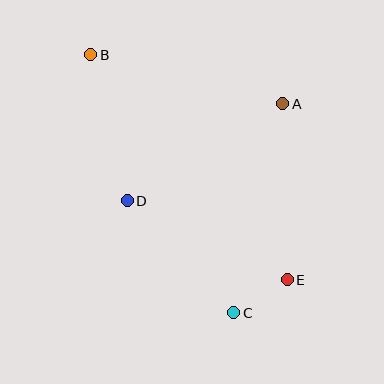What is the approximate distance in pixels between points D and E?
The distance between D and E is approximately 179 pixels.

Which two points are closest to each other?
Points C and E are closest to each other.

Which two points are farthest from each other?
Points B and E are farthest from each other.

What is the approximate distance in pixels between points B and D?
The distance between B and D is approximately 151 pixels.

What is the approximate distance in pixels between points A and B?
The distance between A and B is approximately 199 pixels.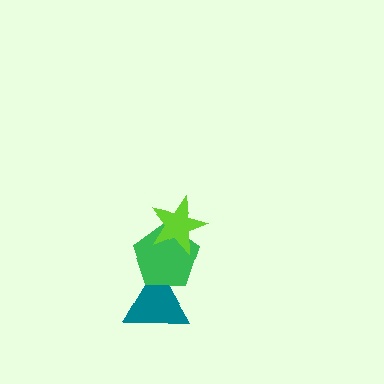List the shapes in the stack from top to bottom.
From top to bottom: the lime star, the green pentagon, the teal triangle.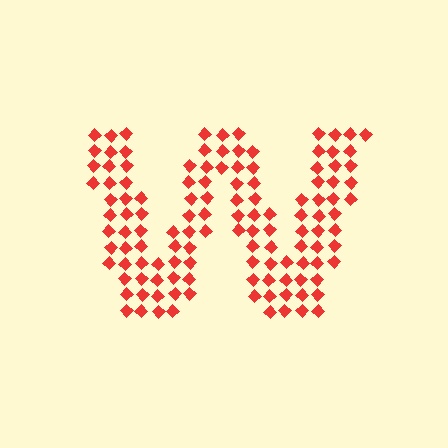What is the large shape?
The large shape is the letter W.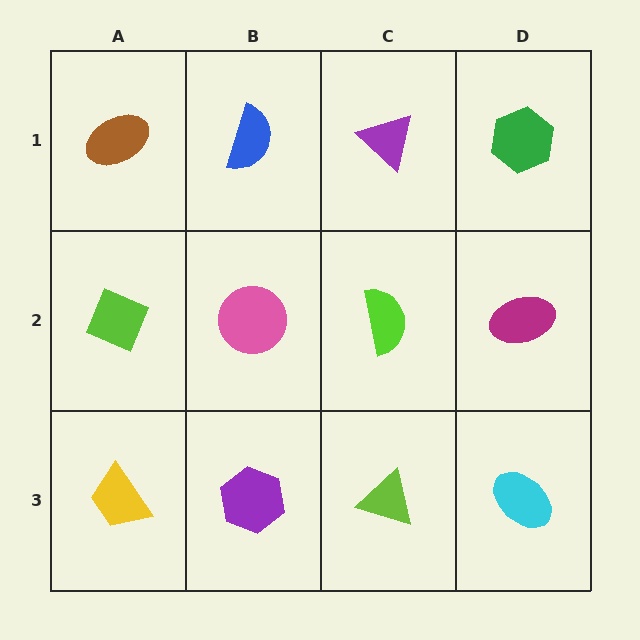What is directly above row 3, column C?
A lime semicircle.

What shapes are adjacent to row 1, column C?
A lime semicircle (row 2, column C), a blue semicircle (row 1, column B), a green hexagon (row 1, column D).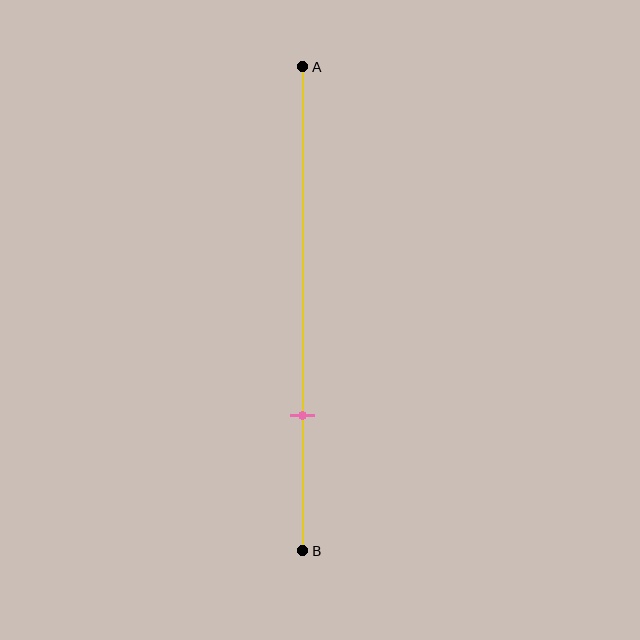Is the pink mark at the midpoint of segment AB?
No, the mark is at about 70% from A, not at the 50% midpoint.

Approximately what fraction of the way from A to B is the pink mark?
The pink mark is approximately 70% of the way from A to B.